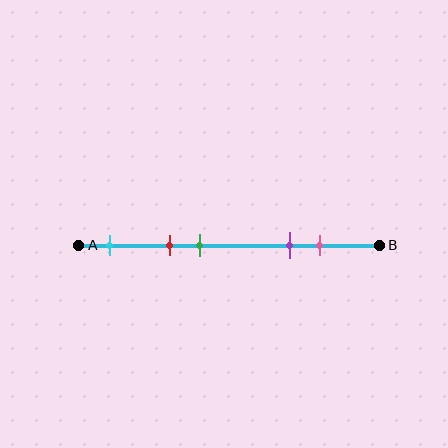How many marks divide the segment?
There are 5 marks dividing the segment.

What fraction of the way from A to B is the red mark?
The red mark is approximately 30% (0.3) of the way from A to B.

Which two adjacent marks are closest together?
The red and green marks are the closest adjacent pair.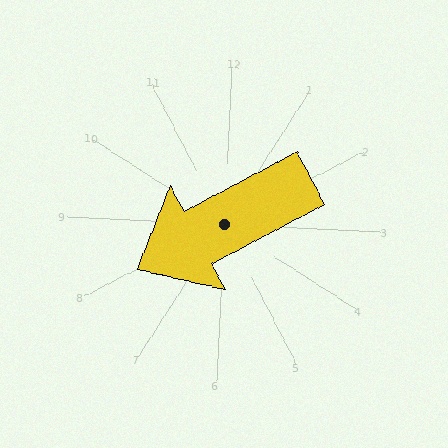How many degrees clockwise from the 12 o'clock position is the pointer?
Approximately 239 degrees.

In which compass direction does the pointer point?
Southwest.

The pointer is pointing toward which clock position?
Roughly 8 o'clock.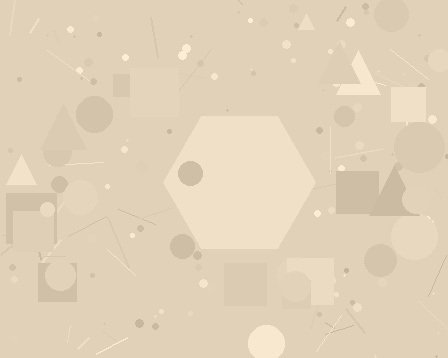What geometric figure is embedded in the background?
A hexagon is embedded in the background.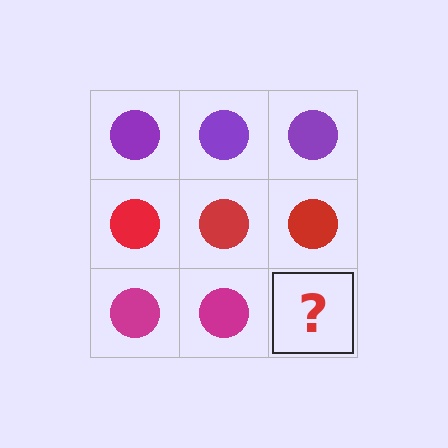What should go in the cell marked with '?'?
The missing cell should contain a magenta circle.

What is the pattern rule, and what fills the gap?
The rule is that each row has a consistent color. The gap should be filled with a magenta circle.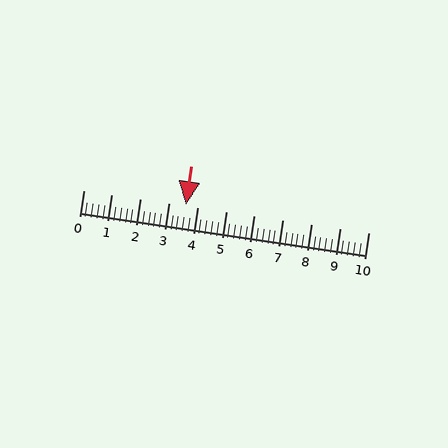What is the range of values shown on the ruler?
The ruler shows values from 0 to 10.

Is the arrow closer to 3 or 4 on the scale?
The arrow is closer to 4.